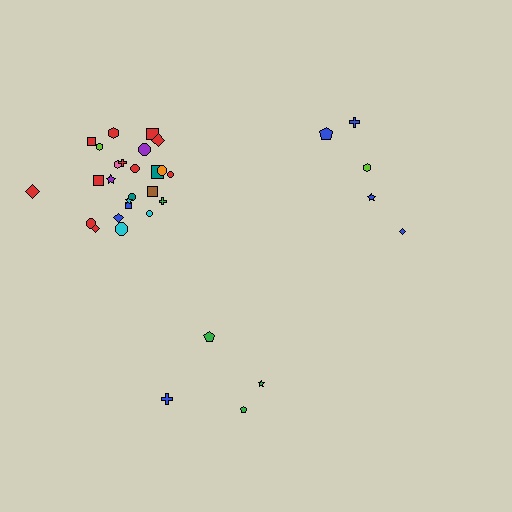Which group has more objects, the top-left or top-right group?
The top-left group.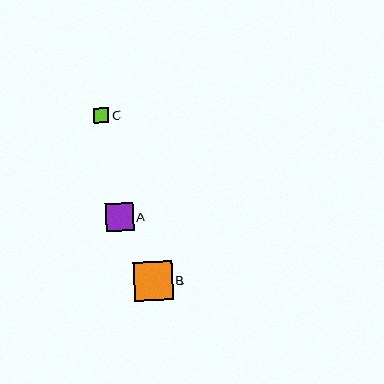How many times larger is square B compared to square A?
Square B is approximately 1.4 times the size of square A.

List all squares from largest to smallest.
From largest to smallest: B, A, C.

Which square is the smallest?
Square C is the smallest with a size of approximately 15 pixels.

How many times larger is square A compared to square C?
Square A is approximately 1.8 times the size of square C.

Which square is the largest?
Square B is the largest with a size of approximately 39 pixels.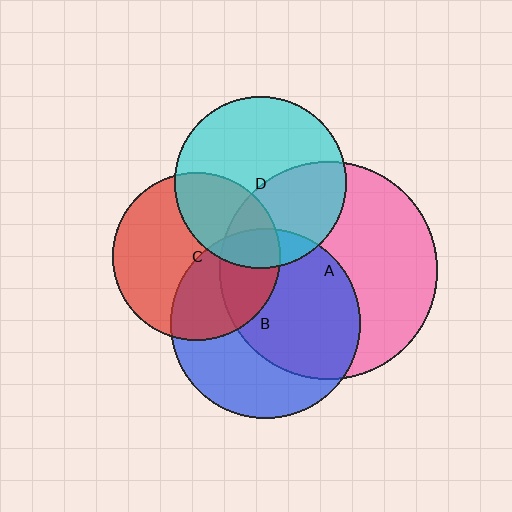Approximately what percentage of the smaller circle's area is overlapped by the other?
Approximately 30%.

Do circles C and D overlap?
Yes.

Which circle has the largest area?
Circle A (pink).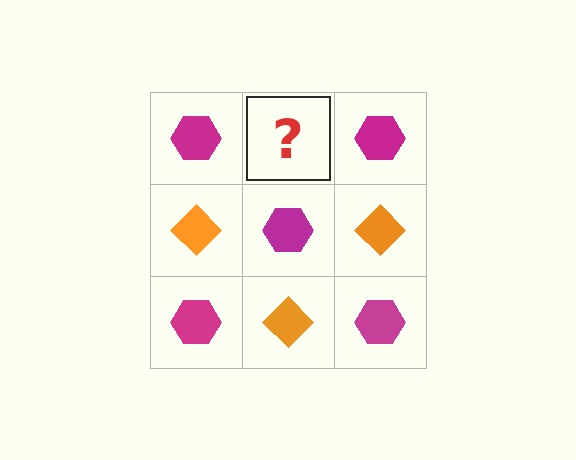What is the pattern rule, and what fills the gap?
The rule is that it alternates magenta hexagon and orange diamond in a checkerboard pattern. The gap should be filled with an orange diamond.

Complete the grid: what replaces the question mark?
The question mark should be replaced with an orange diamond.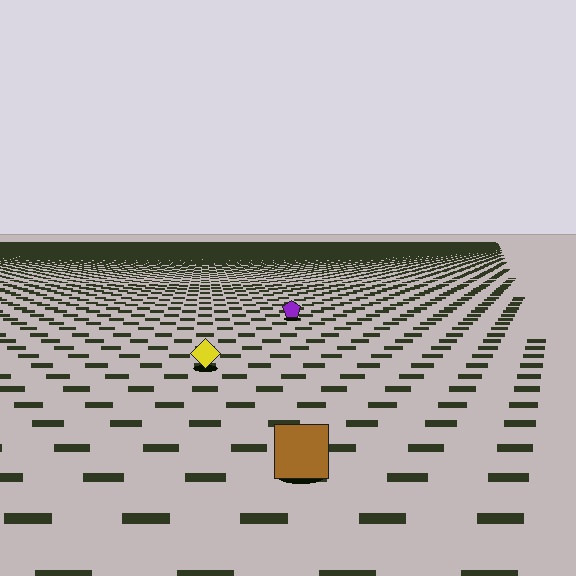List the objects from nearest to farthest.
From nearest to farthest: the brown square, the yellow diamond, the purple pentagon.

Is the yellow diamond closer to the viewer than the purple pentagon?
Yes. The yellow diamond is closer — you can tell from the texture gradient: the ground texture is coarser near it.